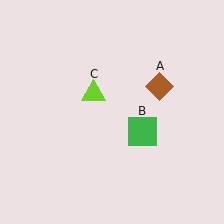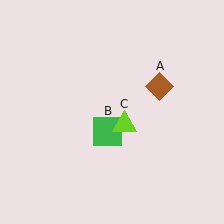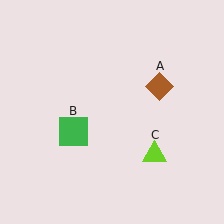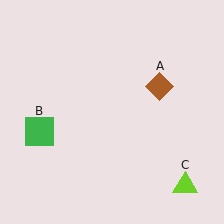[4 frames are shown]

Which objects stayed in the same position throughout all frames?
Brown diamond (object A) remained stationary.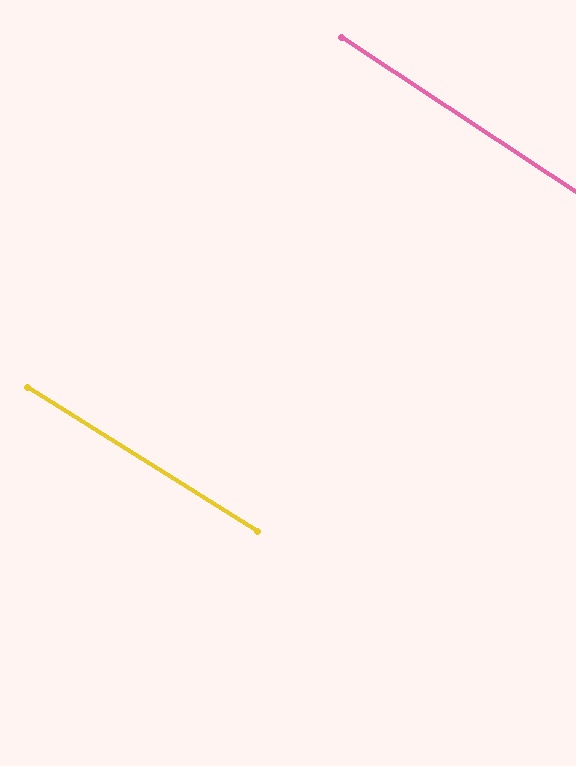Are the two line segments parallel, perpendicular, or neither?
Parallel — their directions differ by only 1.2°.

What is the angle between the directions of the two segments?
Approximately 1 degree.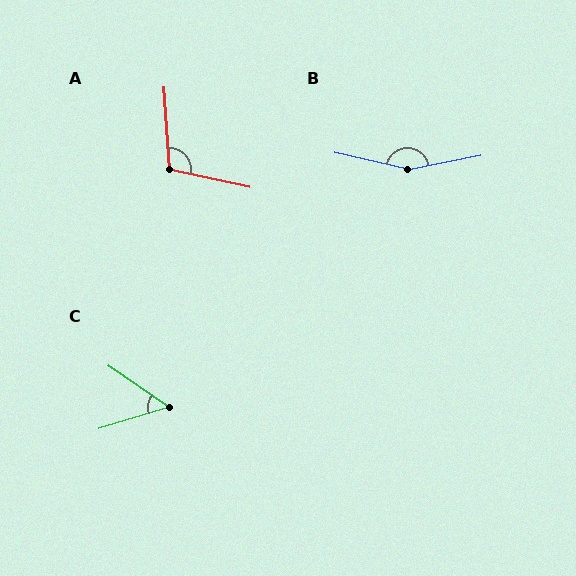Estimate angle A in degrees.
Approximately 107 degrees.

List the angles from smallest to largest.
C (51°), A (107°), B (156°).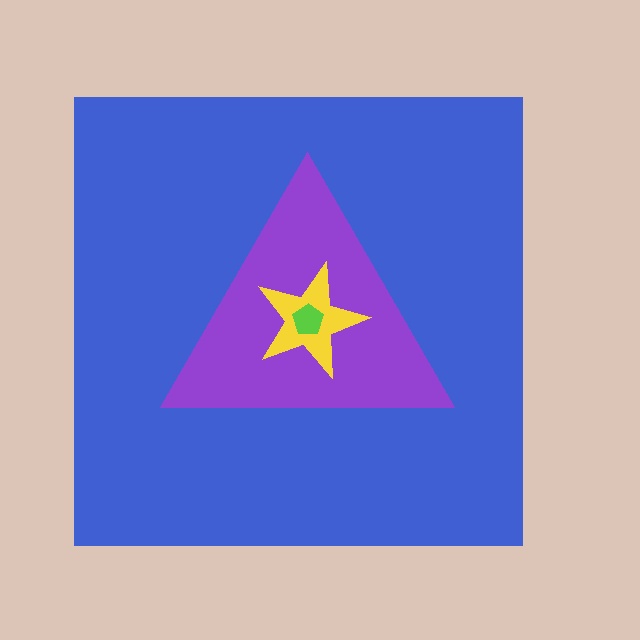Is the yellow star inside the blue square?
Yes.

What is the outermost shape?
The blue square.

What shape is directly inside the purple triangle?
The yellow star.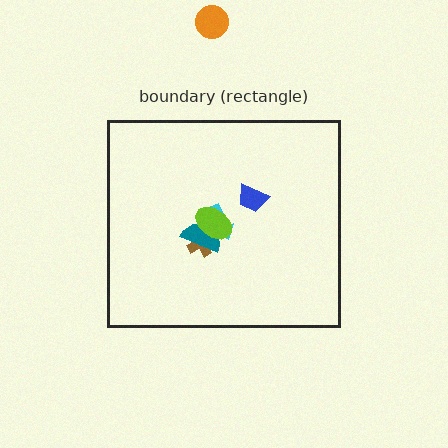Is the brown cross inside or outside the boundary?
Inside.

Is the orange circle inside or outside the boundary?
Outside.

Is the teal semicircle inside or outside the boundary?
Inside.